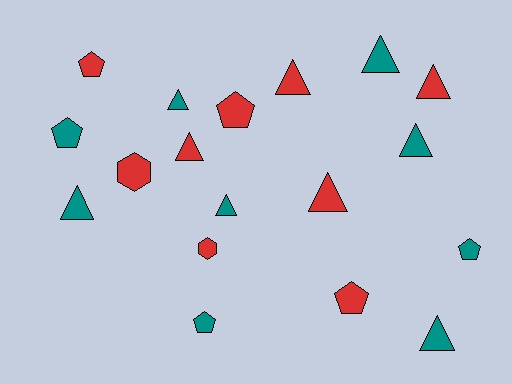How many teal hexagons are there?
There are no teal hexagons.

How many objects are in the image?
There are 18 objects.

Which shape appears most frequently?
Triangle, with 10 objects.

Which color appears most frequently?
Teal, with 9 objects.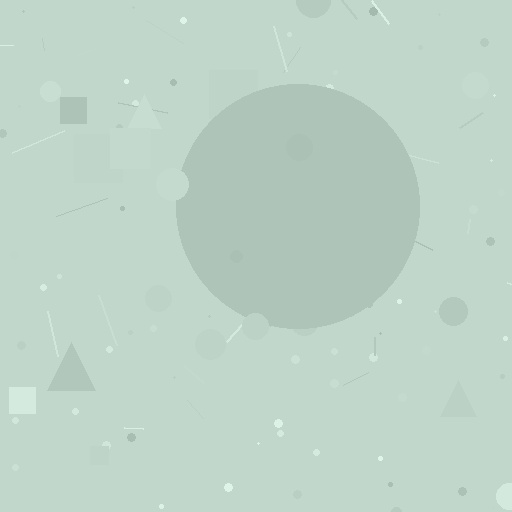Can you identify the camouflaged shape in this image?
The camouflaged shape is a circle.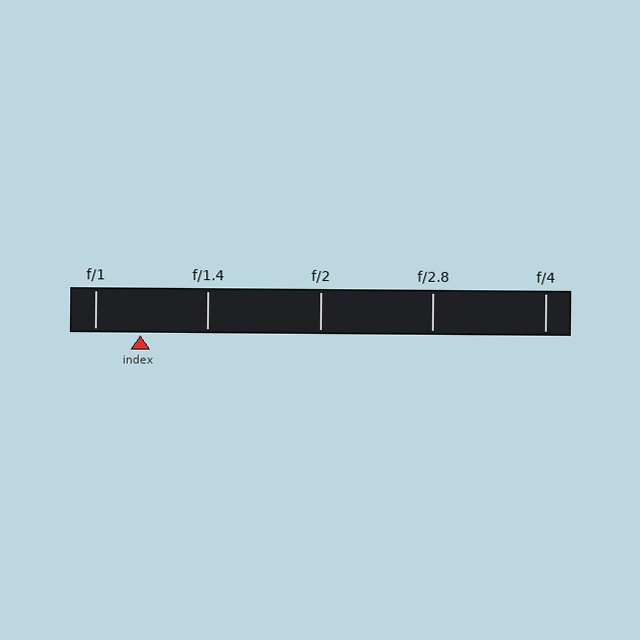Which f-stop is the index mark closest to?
The index mark is closest to f/1.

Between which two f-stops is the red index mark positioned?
The index mark is between f/1 and f/1.4.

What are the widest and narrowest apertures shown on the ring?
The widest aperture shown is f/1 and the narrowest is f/4.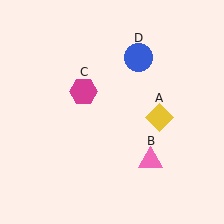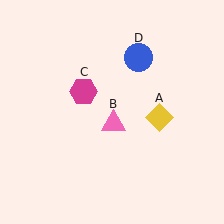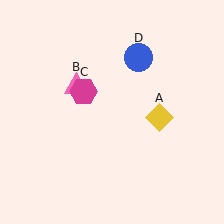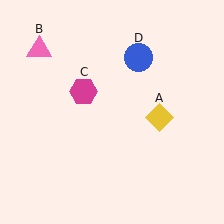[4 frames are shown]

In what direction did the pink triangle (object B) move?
The pink triangle (object B) moved up and to the left.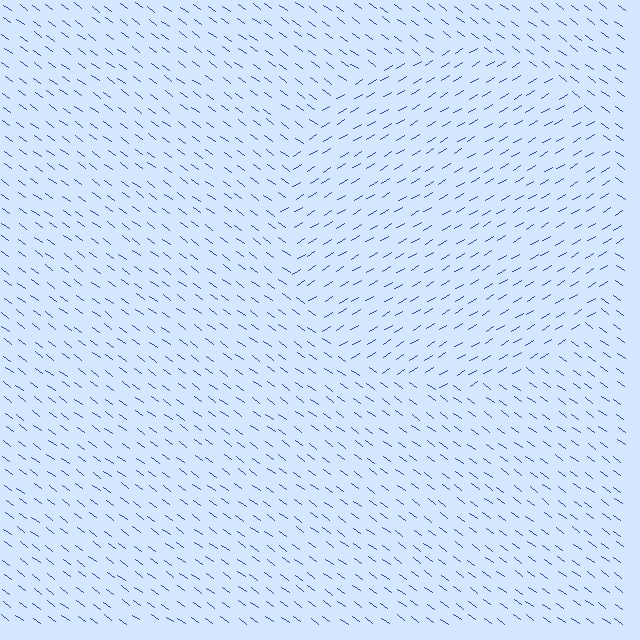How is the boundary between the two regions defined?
The boundary is defined purely by a change in line orientation (approximately 67 degrees difference). All lines are the same color and thickness.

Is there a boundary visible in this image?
Yes, there is a texture boundary formed by a change in line orientation.